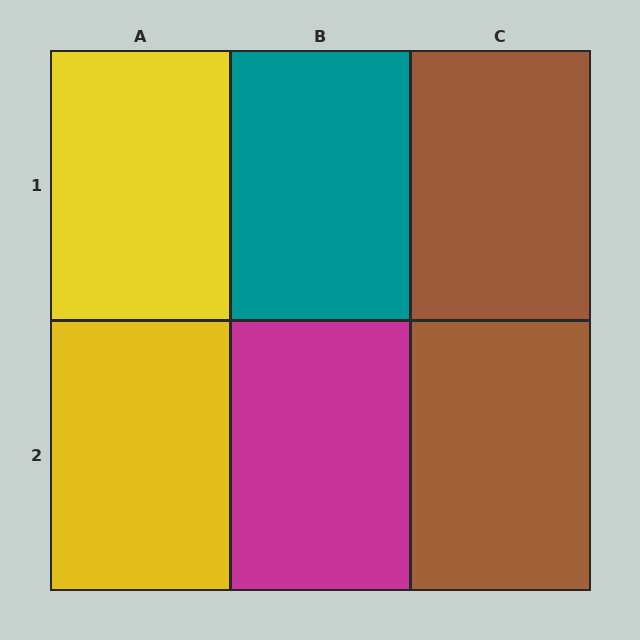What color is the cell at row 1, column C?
Brown.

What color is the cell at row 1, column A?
Yellow.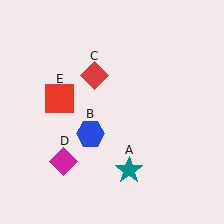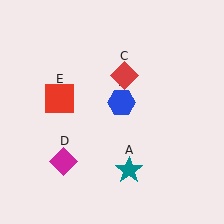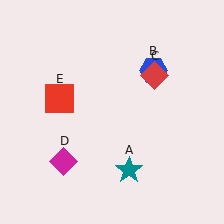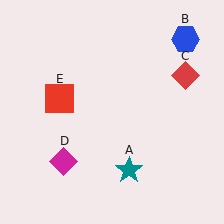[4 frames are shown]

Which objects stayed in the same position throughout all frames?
Teal star (object A) and magenta diamond (object D) and red square (object E) remained stationary.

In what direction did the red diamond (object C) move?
The red diamond (object C) moved right.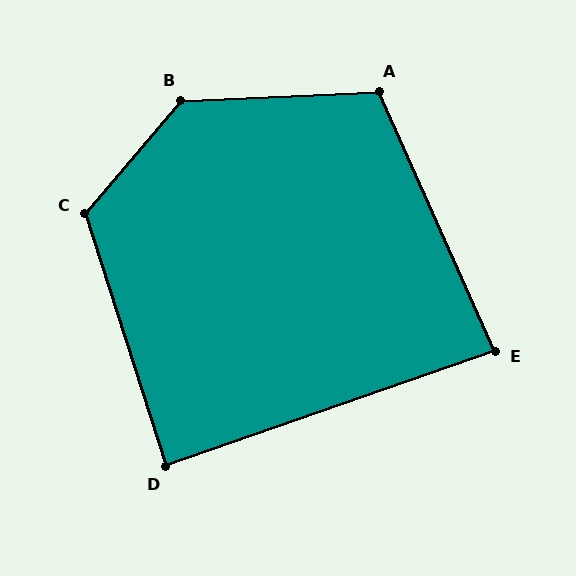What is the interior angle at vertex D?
Approximately 88 degrees (approximately right).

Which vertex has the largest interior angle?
B, at approximately 132 degrees.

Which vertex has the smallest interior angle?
E, at approximately 85 degrees.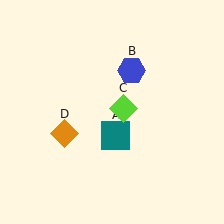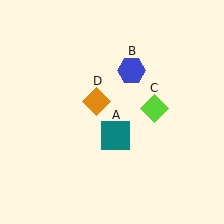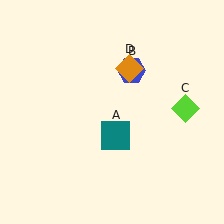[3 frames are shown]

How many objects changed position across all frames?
2 objects changed position: lime diamond (object C), orange diamond (object D).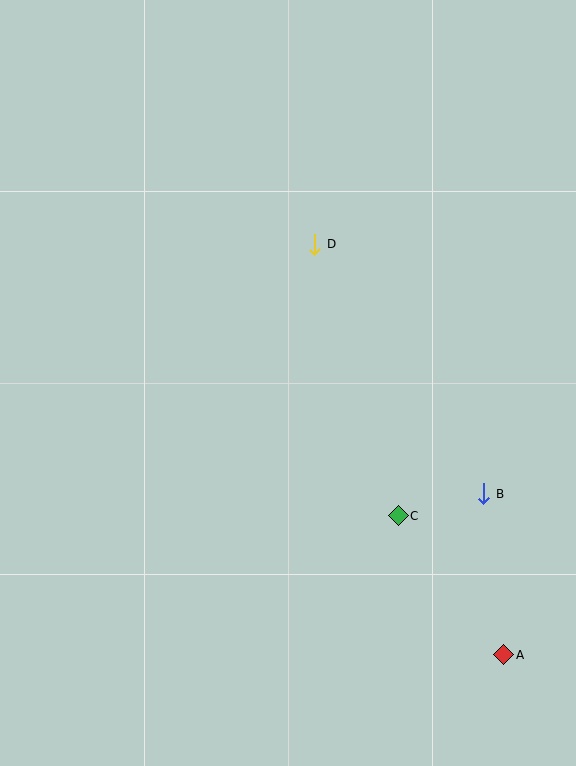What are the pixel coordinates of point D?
Point D is at (315, 244).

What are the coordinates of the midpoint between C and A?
The midpoint between C and A is at (451, 585).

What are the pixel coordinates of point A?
Point A is at (504, 655).